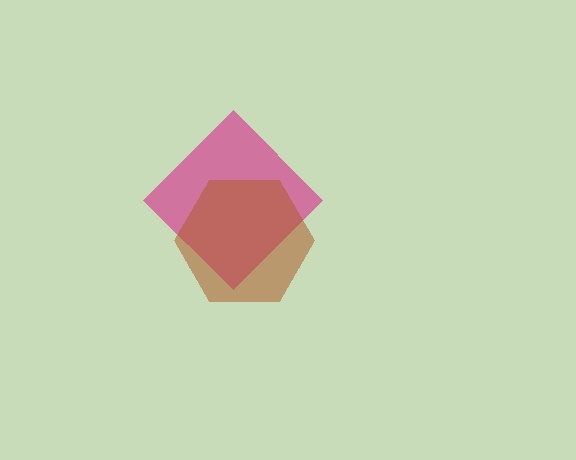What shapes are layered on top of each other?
The layered shapes are: a magenta diamond, a brown hexagon.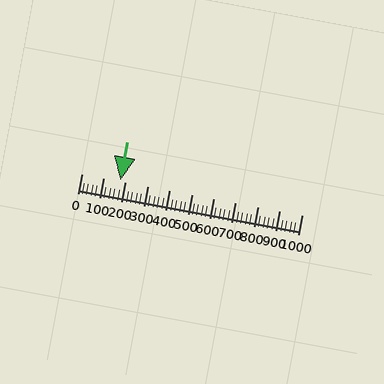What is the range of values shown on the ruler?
The ruler shows values from 0 to 1000.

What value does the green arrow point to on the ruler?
The green arrow points to approximately 175.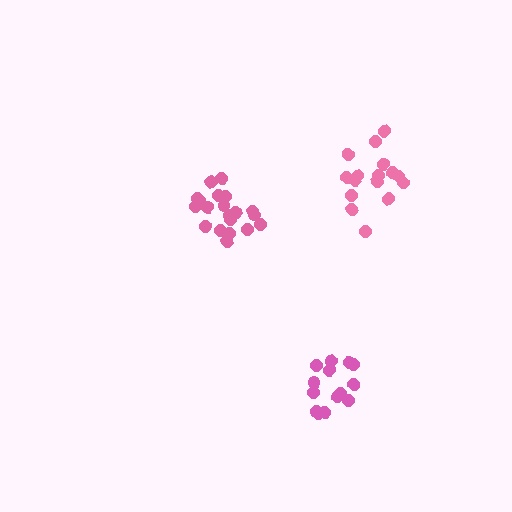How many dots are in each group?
Group 1: 16 dots, Group 2: 14 dots, Group 3: 20 dots (50 total).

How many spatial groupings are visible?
There are 3 spatial groupings.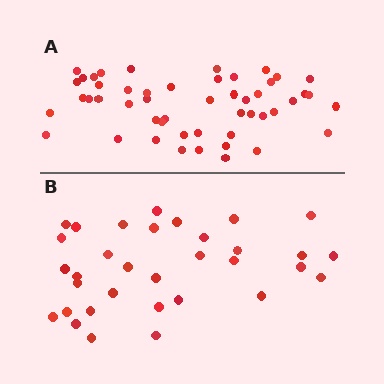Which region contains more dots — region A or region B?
Region A (the top region) has more dots.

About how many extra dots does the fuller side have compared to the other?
Region A has approximately 15 more dots than region B.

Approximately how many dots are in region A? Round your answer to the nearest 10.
About 50 dots.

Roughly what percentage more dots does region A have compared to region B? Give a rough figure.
About 50% more.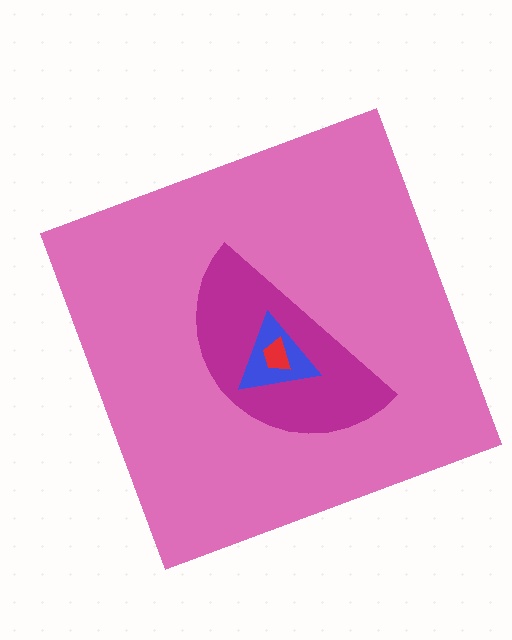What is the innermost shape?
The red trapezoid.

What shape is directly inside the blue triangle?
The red trapezoid.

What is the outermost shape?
The pink square.